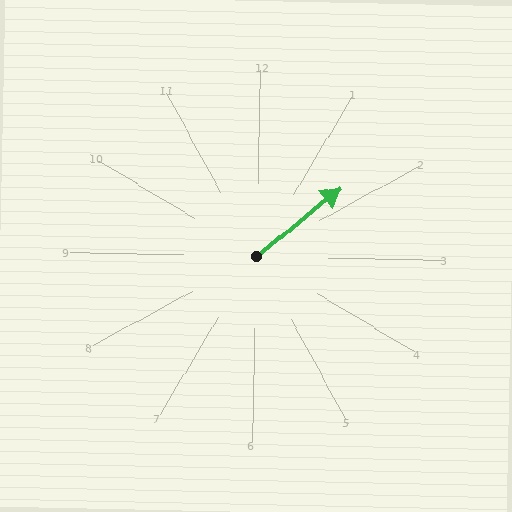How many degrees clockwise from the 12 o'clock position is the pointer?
Approximately 50 degrees.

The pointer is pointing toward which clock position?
Roughly 2 o'clock.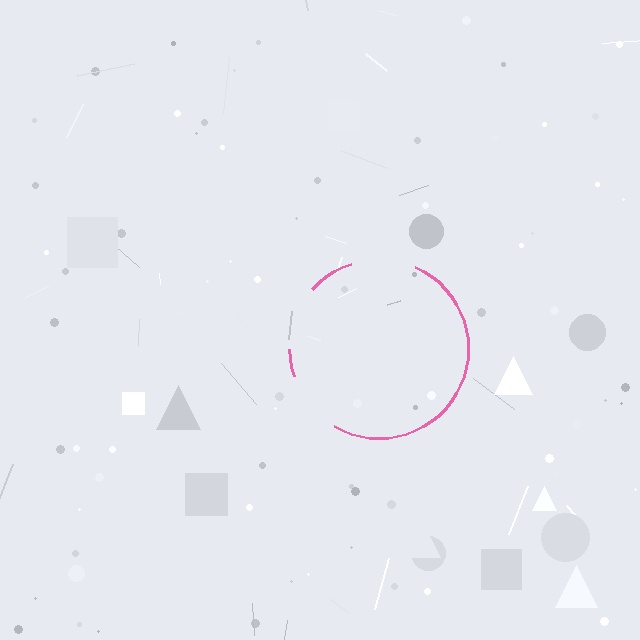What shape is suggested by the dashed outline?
The dashed outline suggests a circle.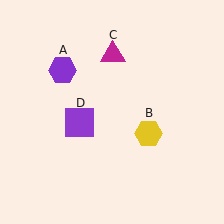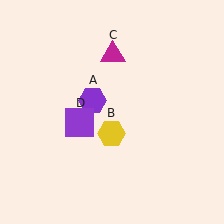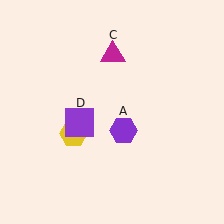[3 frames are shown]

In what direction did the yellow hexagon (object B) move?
The yellow hexagon (object B) moved left.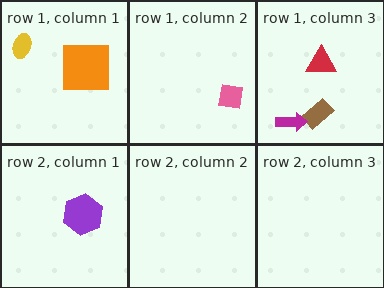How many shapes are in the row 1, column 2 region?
1.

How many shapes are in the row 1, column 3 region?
3.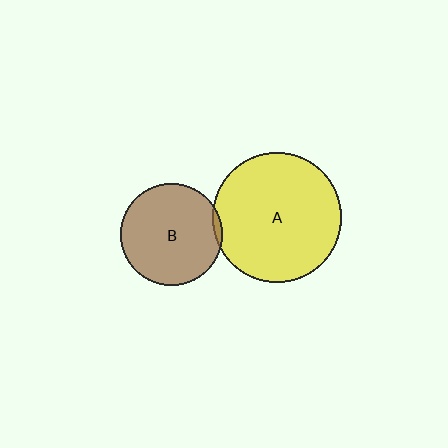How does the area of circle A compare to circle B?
Approximately 1.6 times.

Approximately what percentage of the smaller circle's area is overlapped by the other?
Approximately 5%.